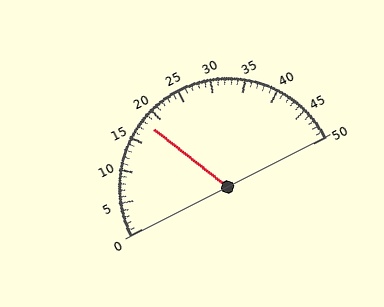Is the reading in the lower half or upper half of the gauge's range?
The reading is in the lower half of the range (0 to 50).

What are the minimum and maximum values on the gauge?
The gauge ranges from 0 to 50.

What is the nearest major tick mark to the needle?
The nearest major tick mark is 20.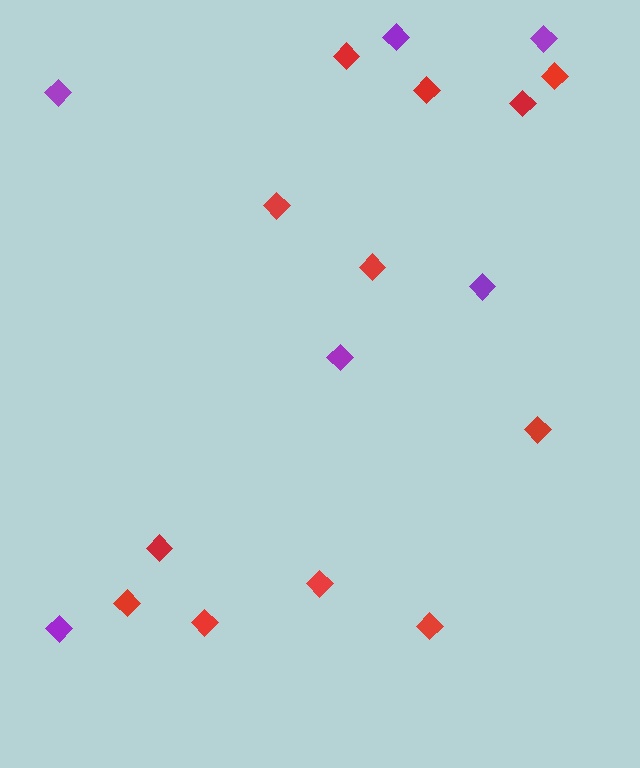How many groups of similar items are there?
There are 2 groups: one group of red diamonds (12) and one group of purple diamonds (6).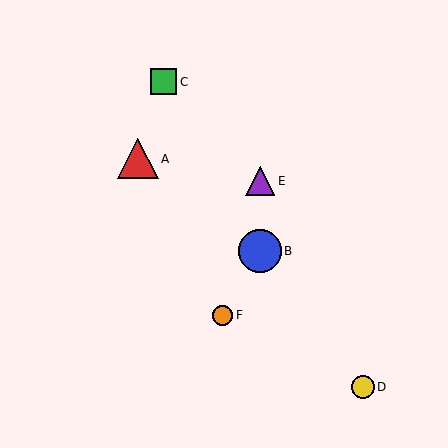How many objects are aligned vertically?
2 objects (B, E) are aligned vertically.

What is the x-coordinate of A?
Object A is at x≈138.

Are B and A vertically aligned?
No, B is at x≈260 and A is at x≈138.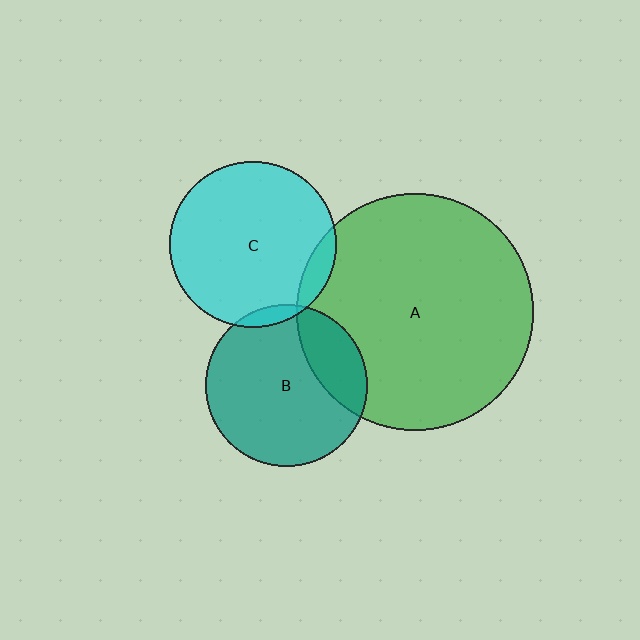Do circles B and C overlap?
Yes.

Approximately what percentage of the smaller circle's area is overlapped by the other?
Approximately 5%.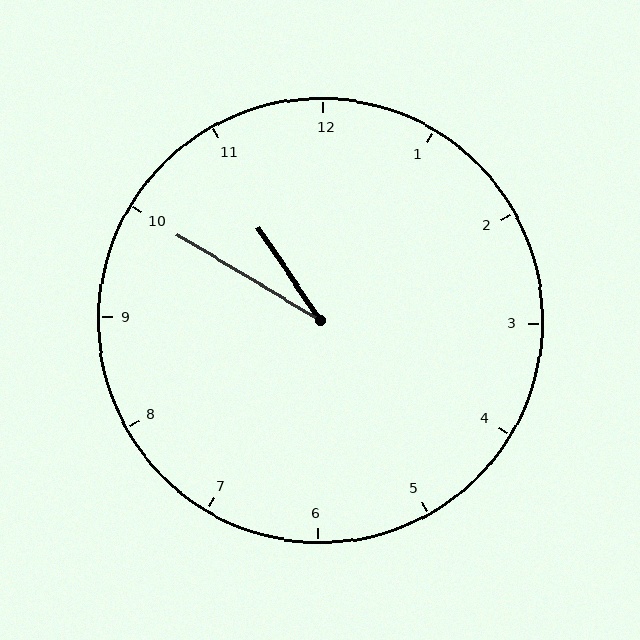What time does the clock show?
10:50.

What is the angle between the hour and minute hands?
Approximately 25 degrees.